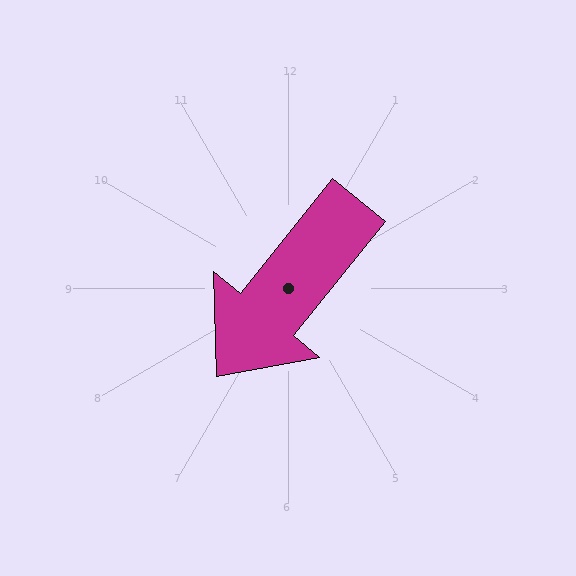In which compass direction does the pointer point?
Southwest.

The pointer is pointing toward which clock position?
Roughly 7 o'clock.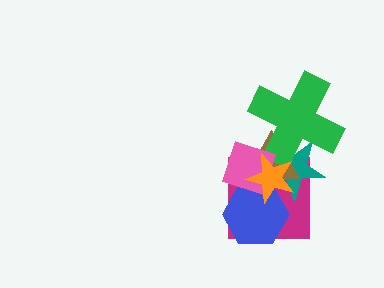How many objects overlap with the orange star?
6 objects overlap with the orange star.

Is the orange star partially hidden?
No, no other shape covers it.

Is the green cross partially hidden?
Yes, it is partially covered by another shape.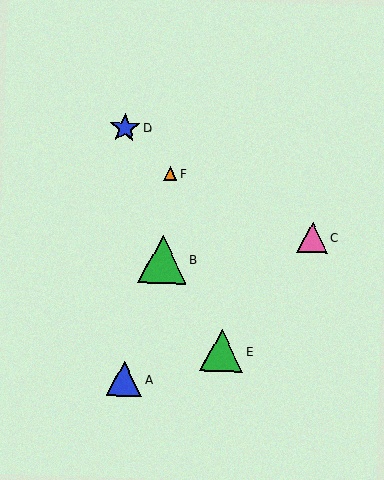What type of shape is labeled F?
Shape F is an orange triangle.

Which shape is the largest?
The green triangle (labeled B) is the largest.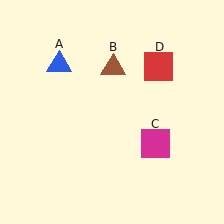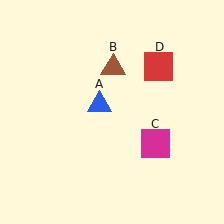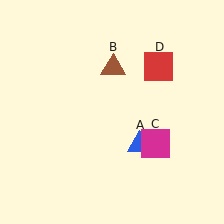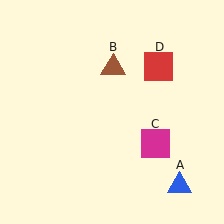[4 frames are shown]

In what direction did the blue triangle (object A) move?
The blue triangle (object A) moved down and to the right.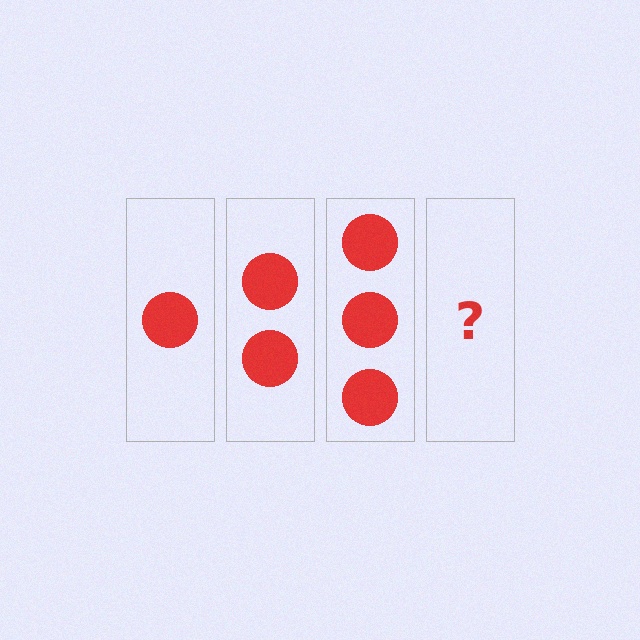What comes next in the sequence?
The next element should be 4 circles.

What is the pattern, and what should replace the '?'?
The pattern is that each step adds one more circle. The '?' should be 4 circles.